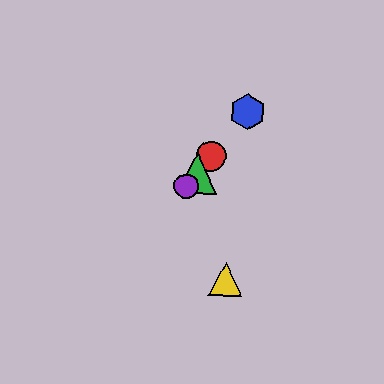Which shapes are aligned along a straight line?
The red circle, the blue hexagon, the green triangle, the purple circle are aligned along a straight line.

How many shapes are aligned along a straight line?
4 shapes (the red circle, the blue hexagon, the green triangle, the purple circle) are aligned along a straight line.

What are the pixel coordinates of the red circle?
The red circle is at (211, 156).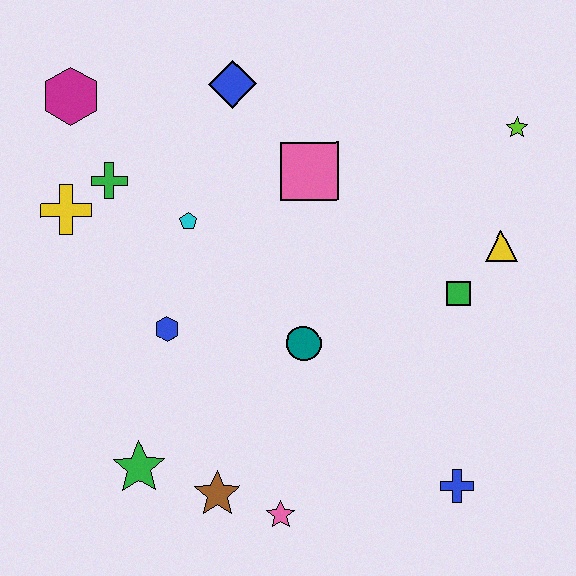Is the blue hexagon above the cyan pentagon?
No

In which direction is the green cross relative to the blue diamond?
The green cross is to the left of the blue diamond.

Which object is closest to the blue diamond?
The pink square is closest to the blue diamond.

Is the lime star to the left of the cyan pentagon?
No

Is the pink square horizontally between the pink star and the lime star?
Yes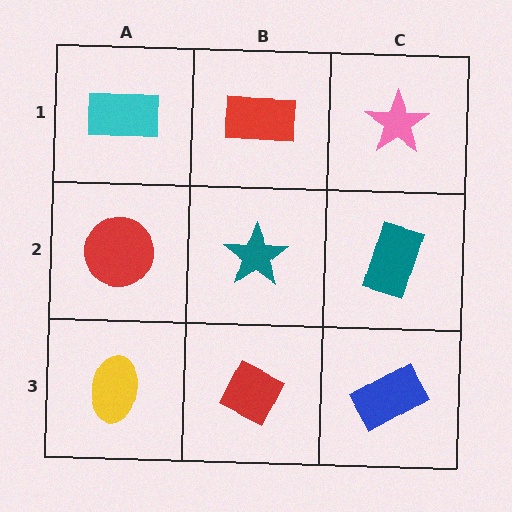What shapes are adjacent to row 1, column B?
A teal star (row 2, column B), a cyan rectangle (row 1, column A), a pink star (row 1, column C).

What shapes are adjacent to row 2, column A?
A cyan rectangle (row 1, column A), a yellow ellipse (row 3, column A), a teal star (row 2, column B).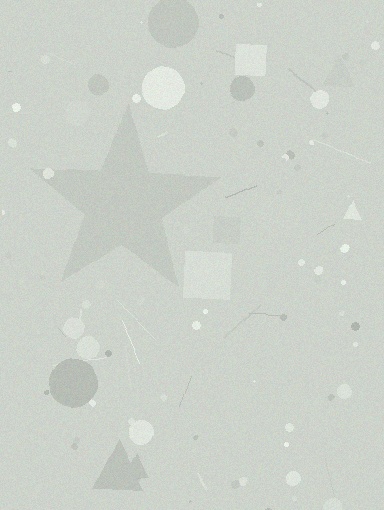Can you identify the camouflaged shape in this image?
The camouflaged shape is a star.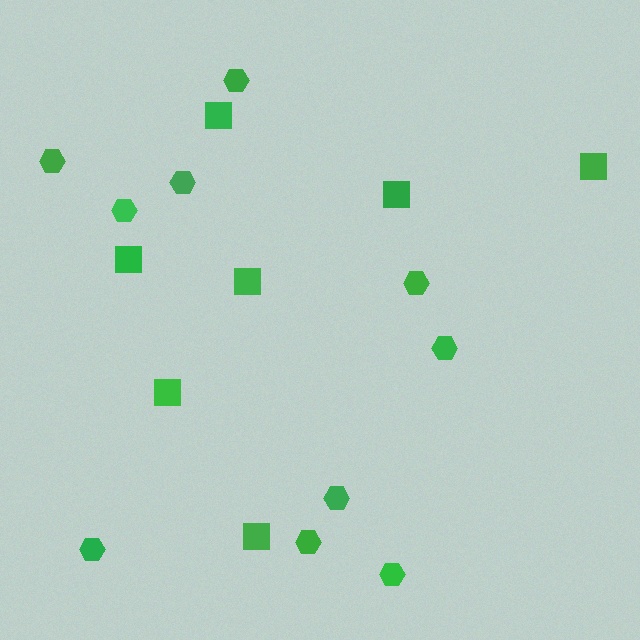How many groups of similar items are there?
There are 2 groups: one group of squares (7) and one group of hexagons (10).